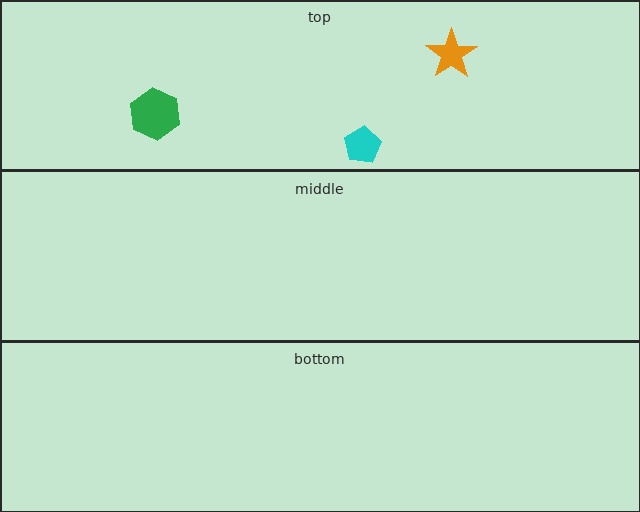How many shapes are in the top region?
3.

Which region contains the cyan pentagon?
The top region.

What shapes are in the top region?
The orange star, the green hexagon, the cyan pentagon.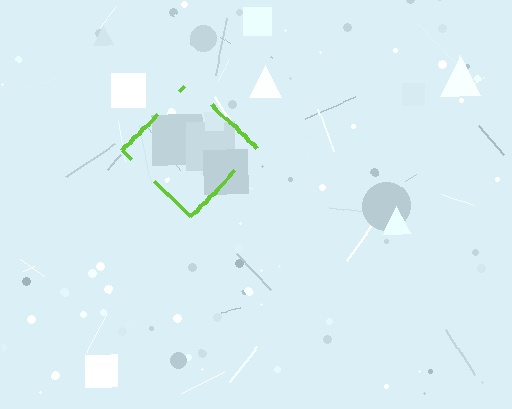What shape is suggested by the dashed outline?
The dashed outline suggests a diamond.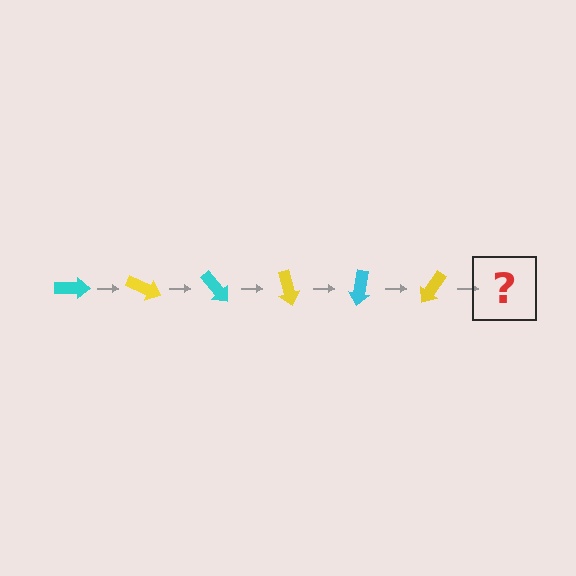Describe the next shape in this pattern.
It should be a cyan arrow, rotated 150 degrees from the start.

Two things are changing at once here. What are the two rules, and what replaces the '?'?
The two rules are that it rotates 25 degrees each step and the color cycles through cyan and yellow. The '?' should be a cyan arrow, rotated 150 degrees from the start.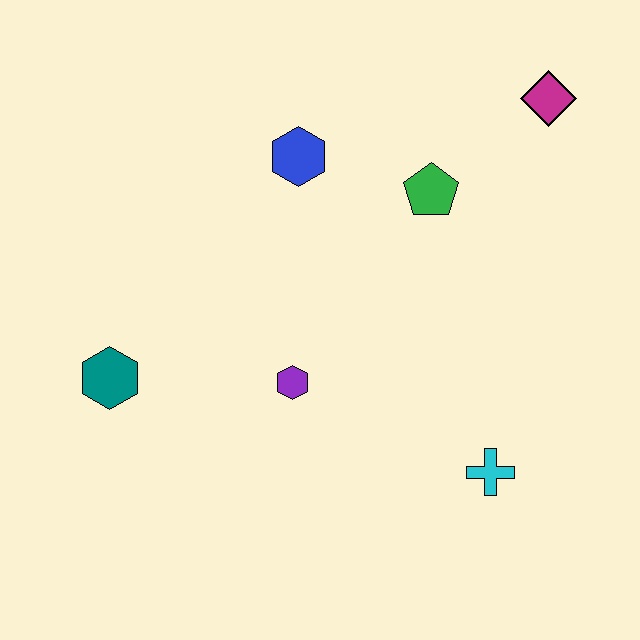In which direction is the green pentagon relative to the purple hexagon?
The green pentagon is above the purple hexagon.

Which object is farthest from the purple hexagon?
The magenta diamond is farthest from the purple hexagon.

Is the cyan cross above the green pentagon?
No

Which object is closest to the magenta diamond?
The green pentagon is closest to the magenta diamond.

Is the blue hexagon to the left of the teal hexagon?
No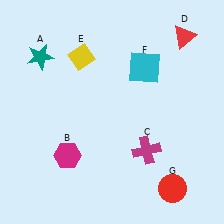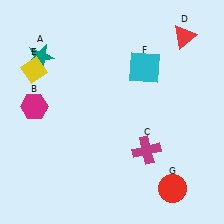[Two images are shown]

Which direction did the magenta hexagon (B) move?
The magenta hexagon (B) moved up.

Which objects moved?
The objects that moved are: the magenta hexagon (B), the yellow diamond (E).